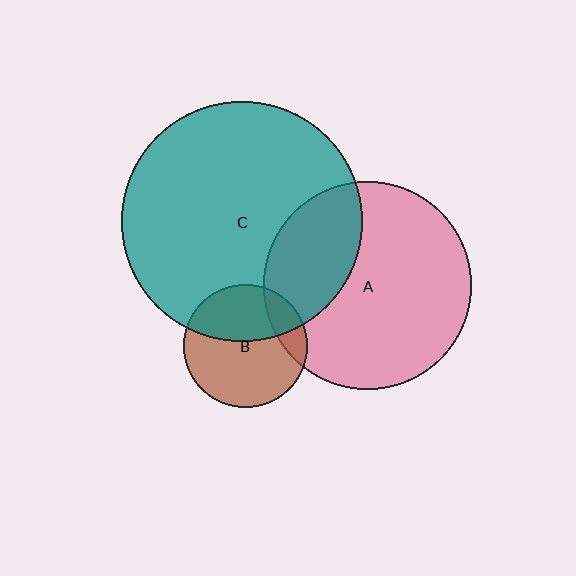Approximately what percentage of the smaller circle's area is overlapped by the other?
Approximately 30%.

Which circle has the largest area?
Circle C (teal).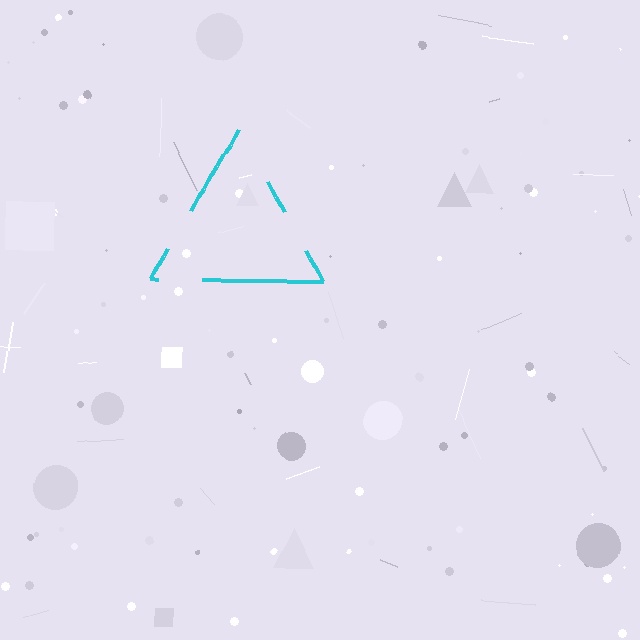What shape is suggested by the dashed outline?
The dashed outline suggests a triangle.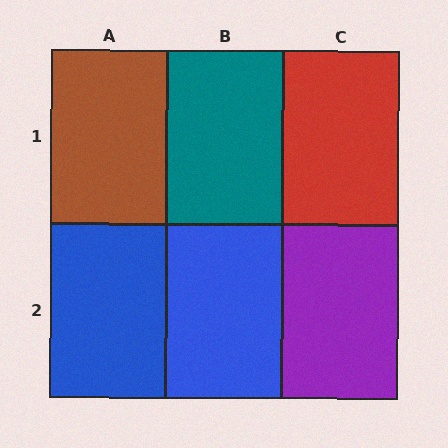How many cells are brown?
1 cell is brown.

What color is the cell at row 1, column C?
Red.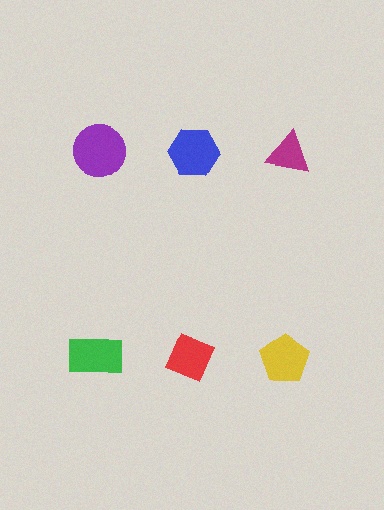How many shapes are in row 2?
3 shapes.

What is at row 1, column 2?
A blue hexagon.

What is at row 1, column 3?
A magenta triangle.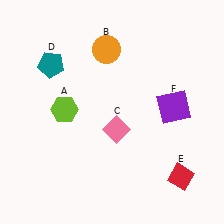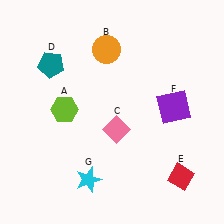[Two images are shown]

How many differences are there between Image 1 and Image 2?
There is 1 difference between the two images.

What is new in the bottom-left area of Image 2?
A cyan star (G) was added in the bottom-left area of Image 2.